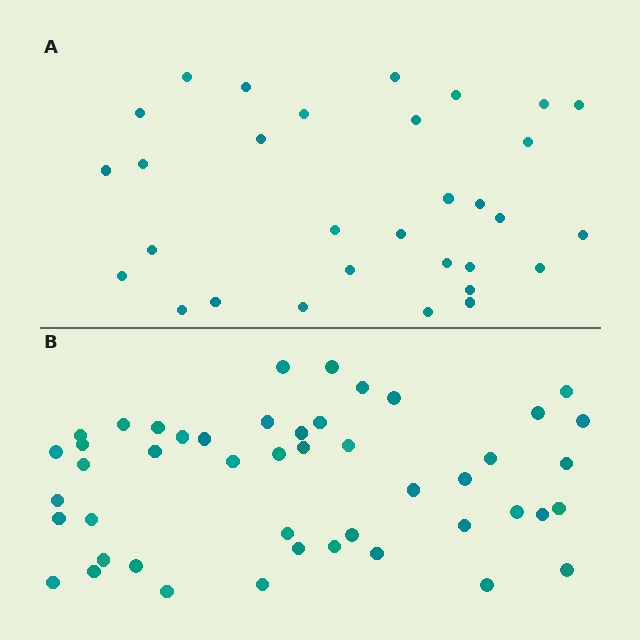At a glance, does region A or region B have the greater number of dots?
Region B (the bottom region) has more dots.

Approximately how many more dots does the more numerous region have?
Region B has approximately 15 more dots than region A.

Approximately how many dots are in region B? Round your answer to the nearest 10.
About 50 dots. (The exact count is 47, which rounds to 50.)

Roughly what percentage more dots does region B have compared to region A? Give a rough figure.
About 50% more.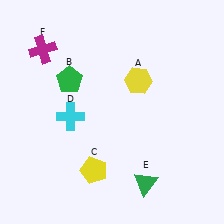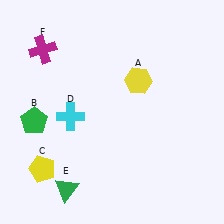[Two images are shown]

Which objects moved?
The objects that moved are: the green pentagon (B), the yellow pentagon (C), the green triangle (E).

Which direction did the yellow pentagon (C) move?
The yellow pentagon (C) moved left.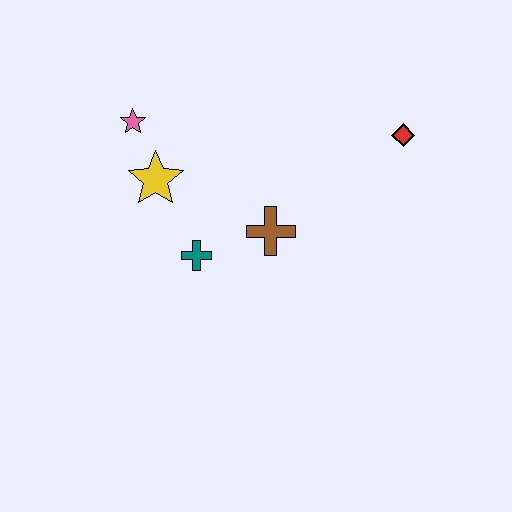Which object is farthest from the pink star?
The red diamond is farthest from the pink star.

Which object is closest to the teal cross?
The brown cross is closest to the teal cross.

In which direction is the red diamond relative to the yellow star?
The red diamond is to the right of the yellow star.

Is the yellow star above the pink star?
No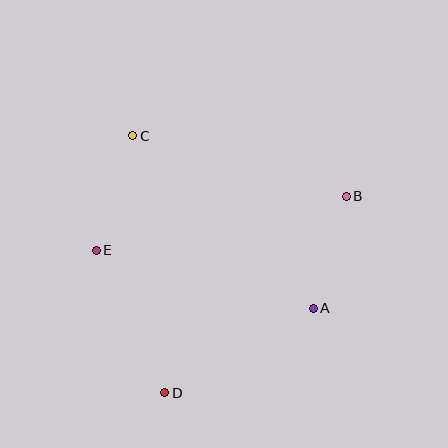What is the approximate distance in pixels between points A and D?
The distance between A and D is approximately 171 pixels.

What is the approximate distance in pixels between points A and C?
The distance between A and C is approximately 250 pixels.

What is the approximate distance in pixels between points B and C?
The distance between B and C is approximately 222 pixels.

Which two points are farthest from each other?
Points B and D are farthest from each other.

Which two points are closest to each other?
Points A and B are closest to each other.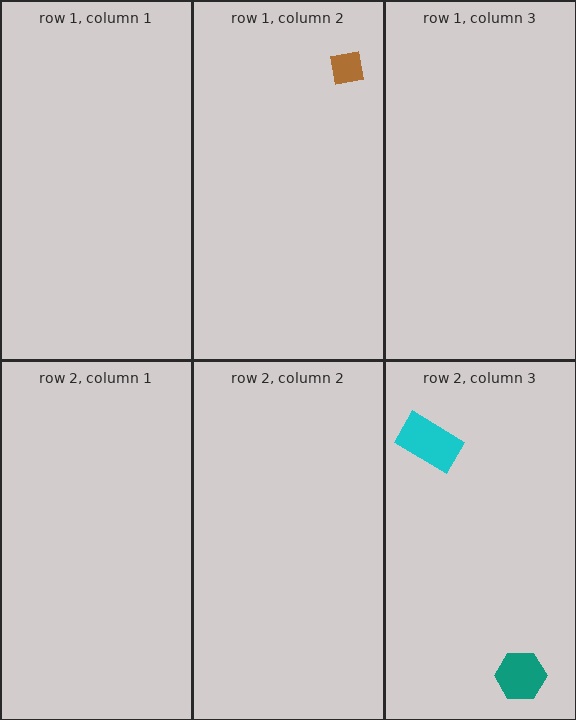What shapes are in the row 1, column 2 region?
The brown square.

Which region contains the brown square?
The row 1, column 2 region.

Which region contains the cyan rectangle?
The row 2, column 3 region.